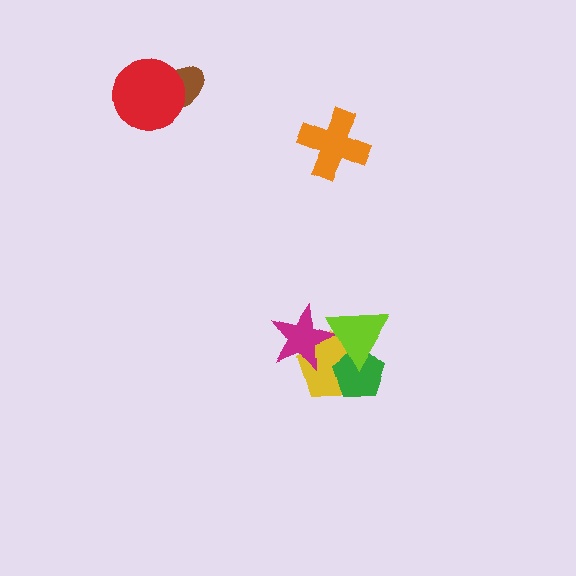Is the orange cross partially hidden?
No, no other shape covers it.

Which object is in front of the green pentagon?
The lime triangle is in front of the green pentagon.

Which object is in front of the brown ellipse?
The red circle is in front of the brown ellipse.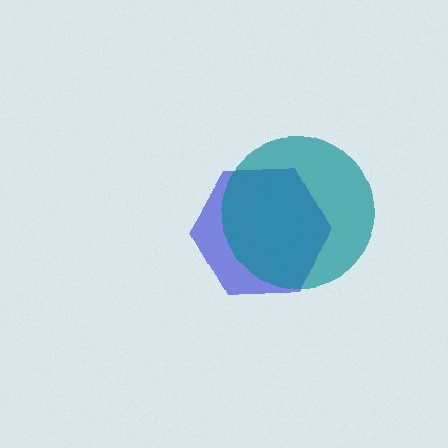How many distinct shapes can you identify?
There are 2 distinct shapes: a blue hexagon, a teal circle.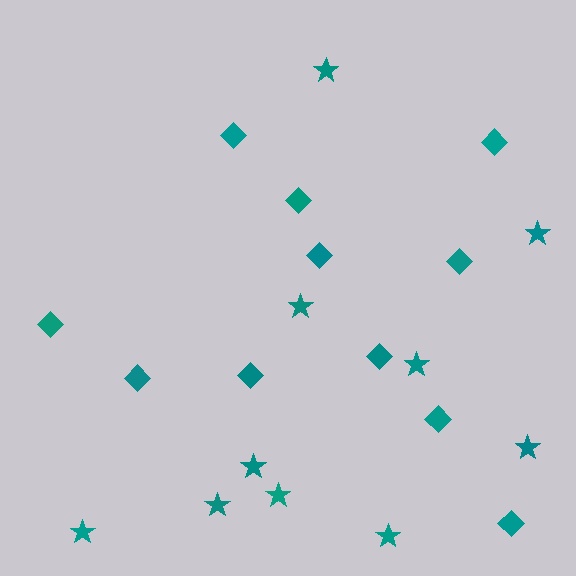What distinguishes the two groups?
There are 2 groups: one group of stars (10) and one group of diamonds (11).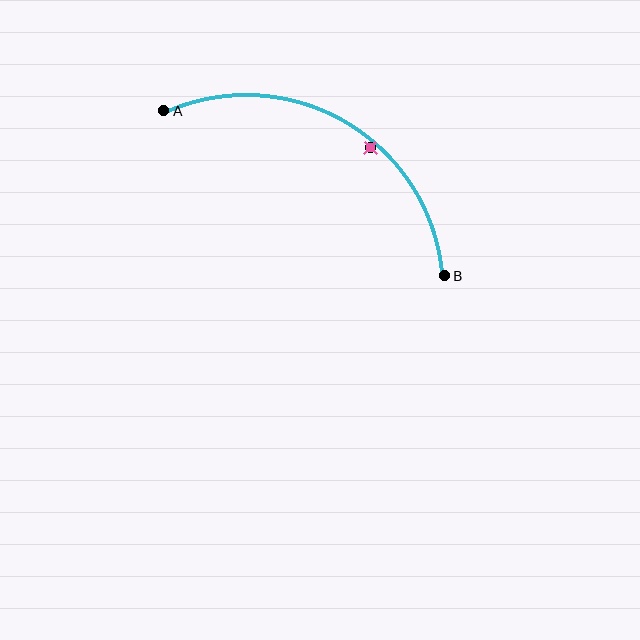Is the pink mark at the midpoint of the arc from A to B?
No — the pink mark does not lie on the arc at all. It sits slightly inside the curve.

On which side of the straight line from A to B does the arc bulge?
The arc bulges above the straight line connecting A and B.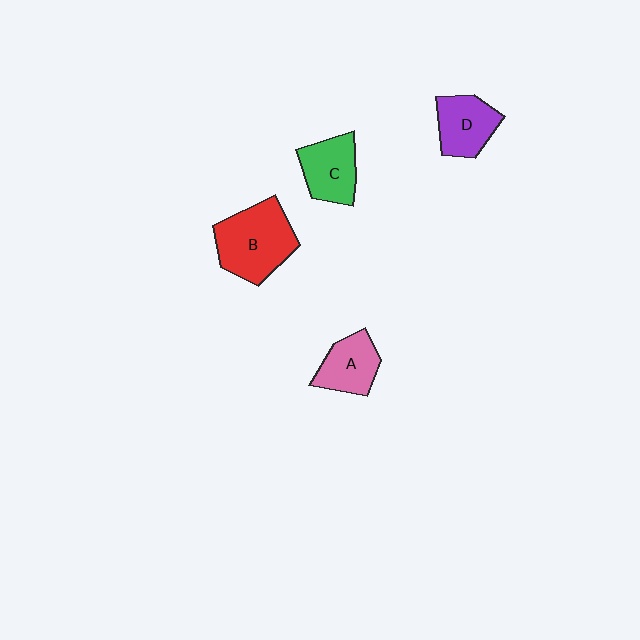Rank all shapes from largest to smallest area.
From largest to smallest: B (red), C (green), D (purple), A (pink).